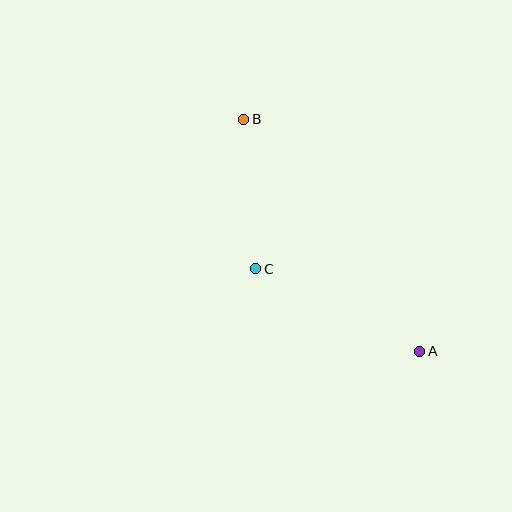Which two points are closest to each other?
Points B and C are closest to each other.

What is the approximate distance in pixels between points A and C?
The distance between A and C is approximately 184 pixels.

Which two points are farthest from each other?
Points A and B are farthest from each other.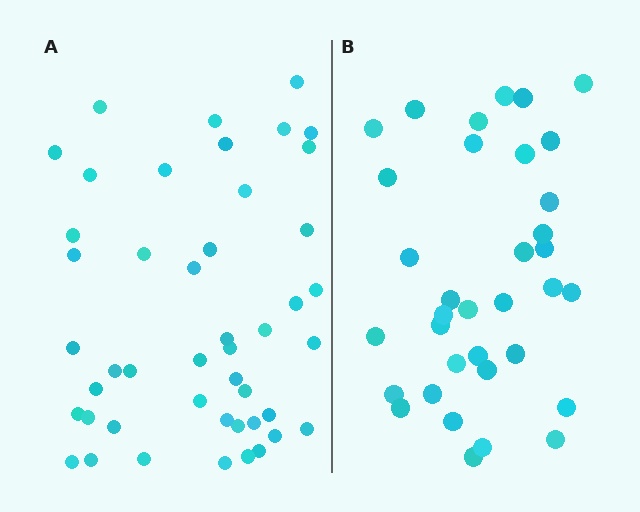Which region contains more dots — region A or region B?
Region A (the left region) has more dots.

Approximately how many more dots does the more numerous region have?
Region A has roughly 12 or so more dots than region B.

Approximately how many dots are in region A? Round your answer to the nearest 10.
About 50 dots. (The exact count is 46, which rounds to 50.)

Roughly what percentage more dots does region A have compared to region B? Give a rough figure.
About 30% more.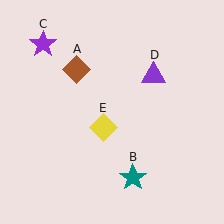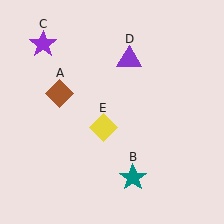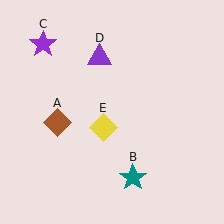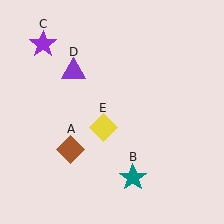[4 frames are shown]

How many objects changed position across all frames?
2 objects changed position: brown diamond (object A), purple triangle (object D).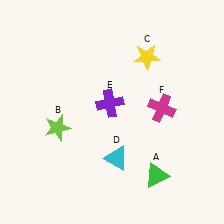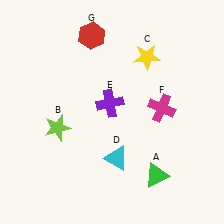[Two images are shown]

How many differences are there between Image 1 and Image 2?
There is 1 difference between the two images.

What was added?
A red hexagon (G) was added in Image 2.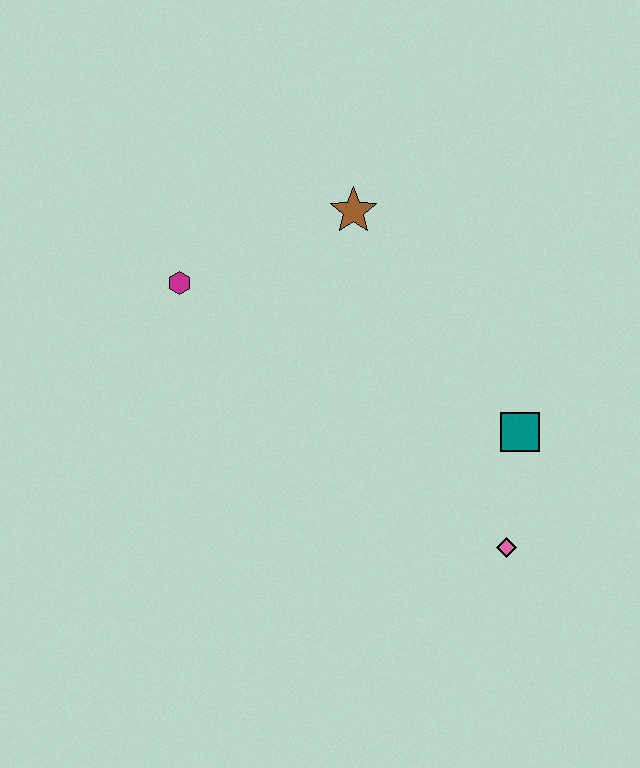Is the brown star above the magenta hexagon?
Yes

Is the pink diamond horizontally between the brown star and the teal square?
Yes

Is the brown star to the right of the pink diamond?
No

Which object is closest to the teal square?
The pink diamond is closest to the teal square.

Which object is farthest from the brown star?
The pink diamond is farthest from the brown star.